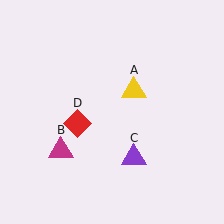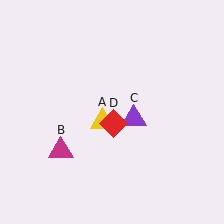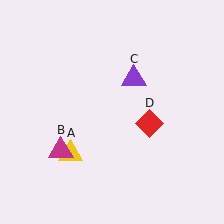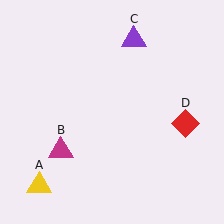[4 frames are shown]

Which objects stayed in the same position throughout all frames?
Magenta triangle (object B) remained stationary.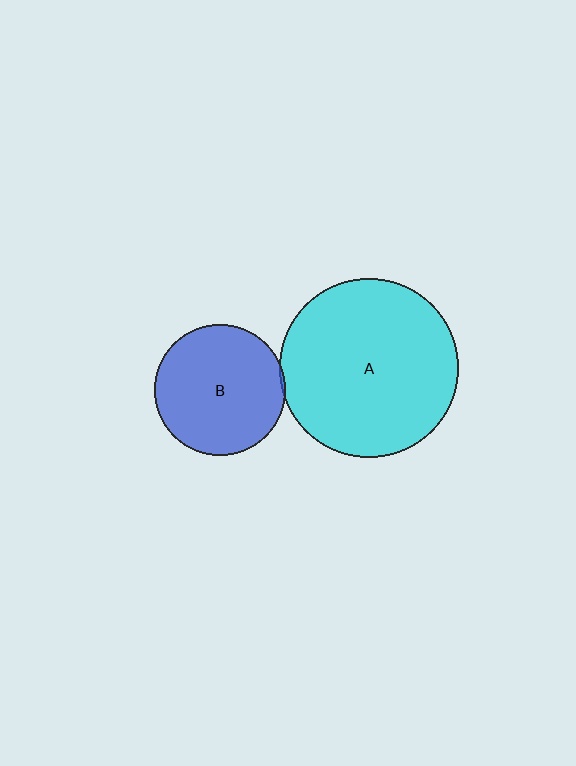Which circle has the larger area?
Circle A (cyan).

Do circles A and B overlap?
Yes.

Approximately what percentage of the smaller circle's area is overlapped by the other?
Approximately 5%.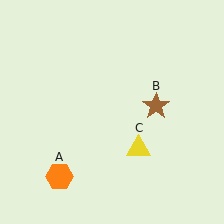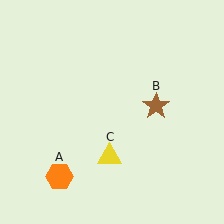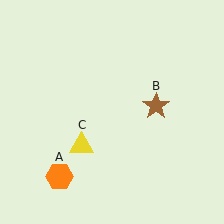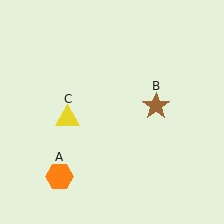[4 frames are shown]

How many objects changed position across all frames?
1 object changed position: yellow triangle (object C).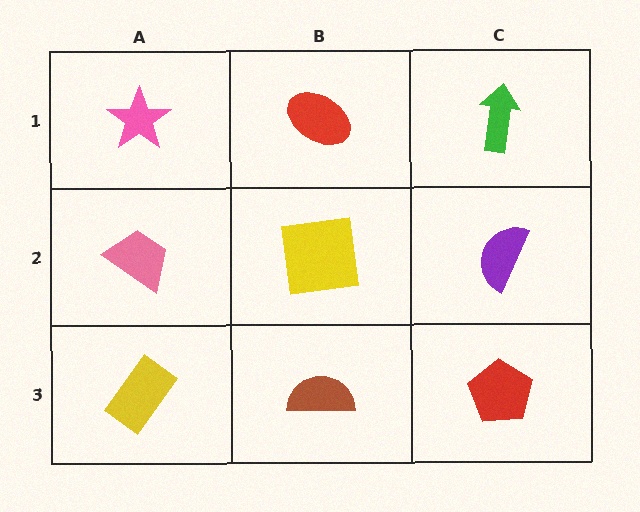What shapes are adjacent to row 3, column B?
A yellow square (row 2, column B), a yellow rectangle (row 3, column A), a red pentagon (row 3, column C).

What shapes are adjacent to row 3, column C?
A purple semicircle (row 2, column C), a brown semicircle (row 3, column B).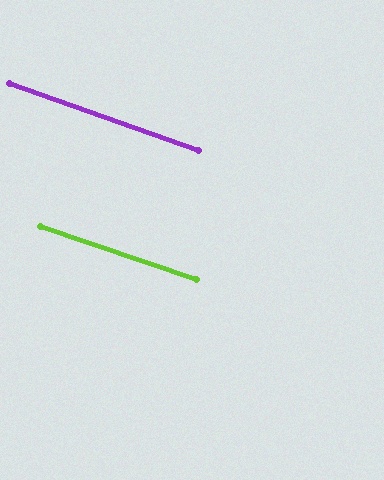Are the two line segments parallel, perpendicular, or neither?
Parallel — their directions differ by only 0.4°.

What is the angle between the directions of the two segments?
Approximately 0 degrees.